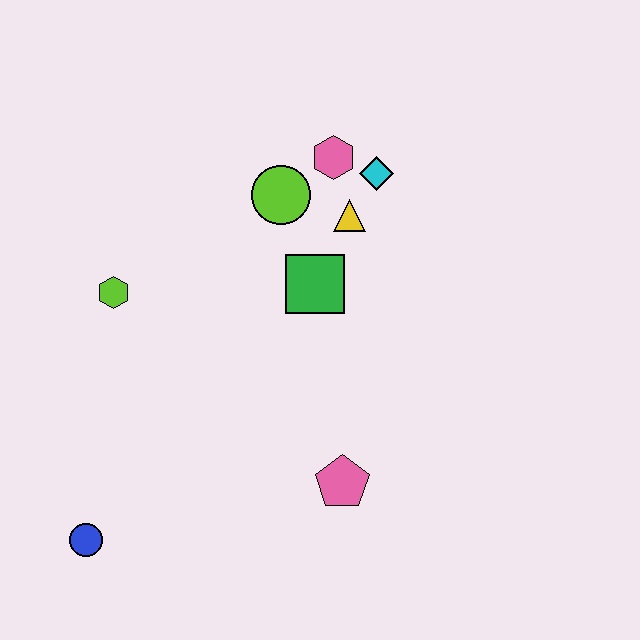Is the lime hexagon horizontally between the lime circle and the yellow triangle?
No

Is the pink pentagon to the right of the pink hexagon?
Yes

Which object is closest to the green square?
The yellow triangle is closest to the green square.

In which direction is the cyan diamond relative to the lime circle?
The cyan diamond is to the right of the lime circle.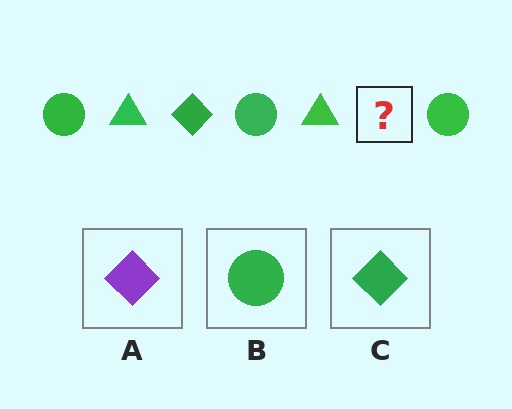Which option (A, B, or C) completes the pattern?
C.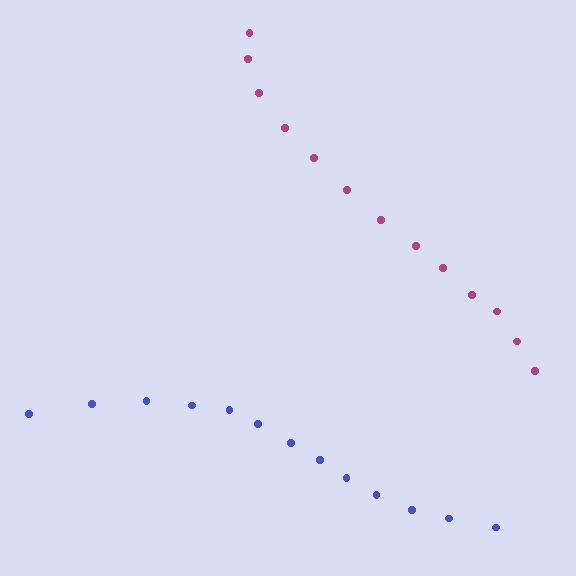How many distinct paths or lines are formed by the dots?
There are 2 distinct paths.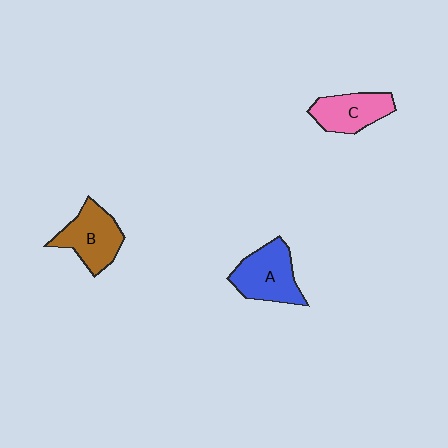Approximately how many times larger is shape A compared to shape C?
Approximately 1.2 times.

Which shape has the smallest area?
Shape C (pink).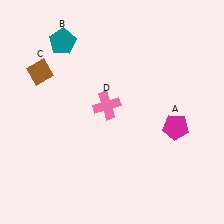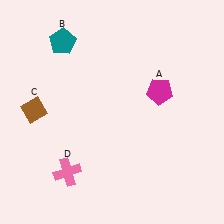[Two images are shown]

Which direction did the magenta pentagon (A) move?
The magenta pentagon (A) moved up.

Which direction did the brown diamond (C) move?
The brown diamond (C) moved down.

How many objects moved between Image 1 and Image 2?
3 objects moved between the two images.